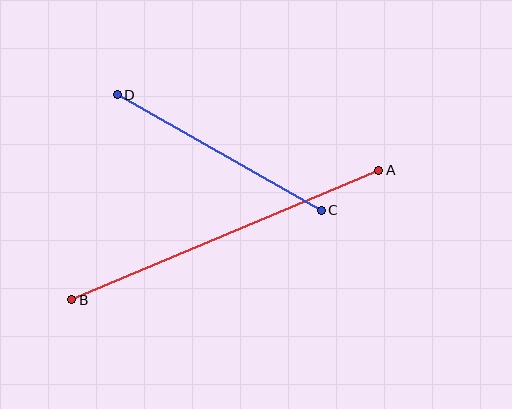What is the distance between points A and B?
The distance is approximately 334 pixels.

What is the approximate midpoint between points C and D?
The midpoint is at approximately (219, 152) pixels.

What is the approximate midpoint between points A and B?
The midpoint is at approximately (225, 235) pixels.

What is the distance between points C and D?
The distance is approximately 234 pixels.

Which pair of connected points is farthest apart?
Points A and B are farthest apart.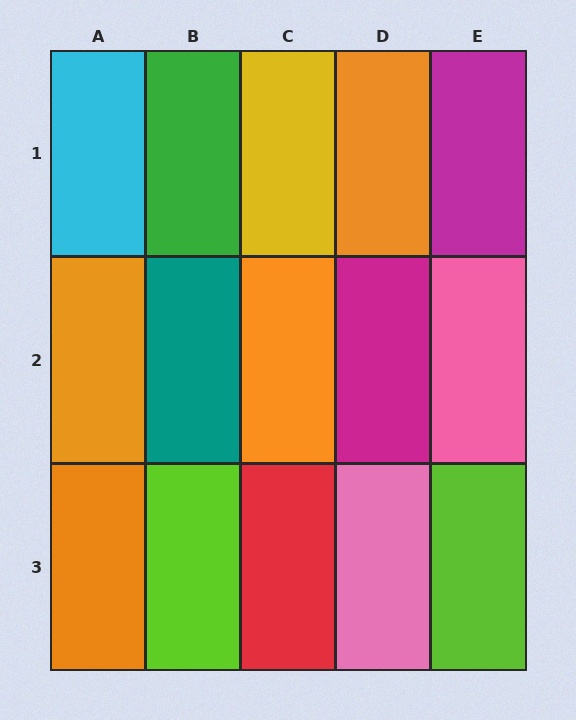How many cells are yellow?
1 cell is yellow.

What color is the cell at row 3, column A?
Orange.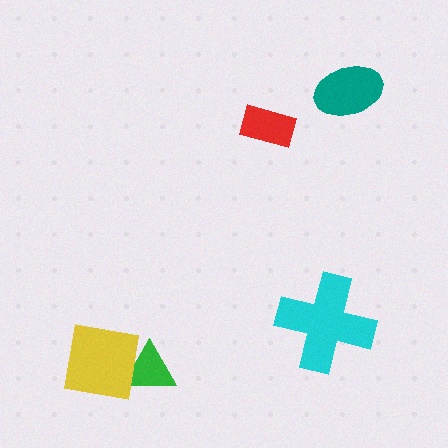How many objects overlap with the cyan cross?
0 objects overlap with the cyan cross.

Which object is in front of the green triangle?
The yellow square is in front of the green triangle.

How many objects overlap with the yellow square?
1 object overlaps with the yellow square.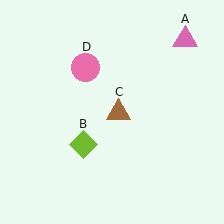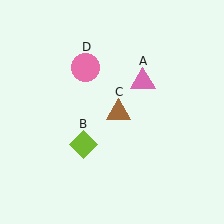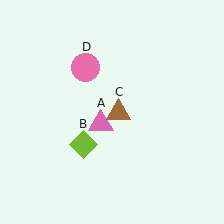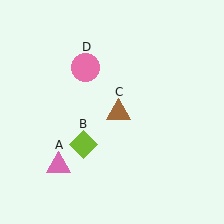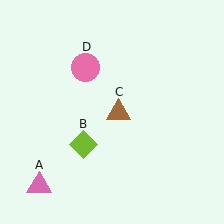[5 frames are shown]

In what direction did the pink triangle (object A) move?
The pink triangle (object A) moved down and to the left.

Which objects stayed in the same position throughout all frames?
Lime diamond (object B) and brown triangle (object C) and pink circle (object D) remained stationary.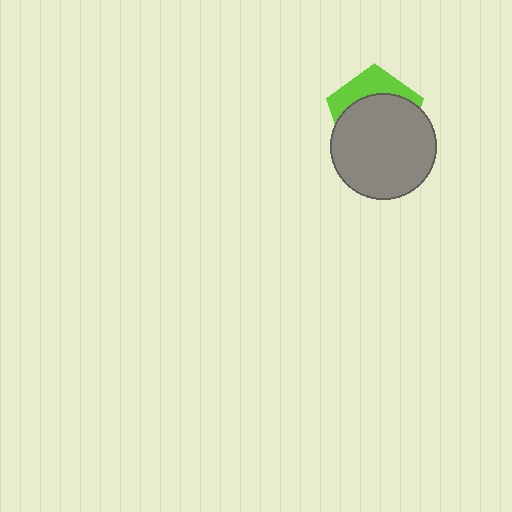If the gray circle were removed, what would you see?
You would see the complete lime pentagon.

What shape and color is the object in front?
The object in front is a gray circle.